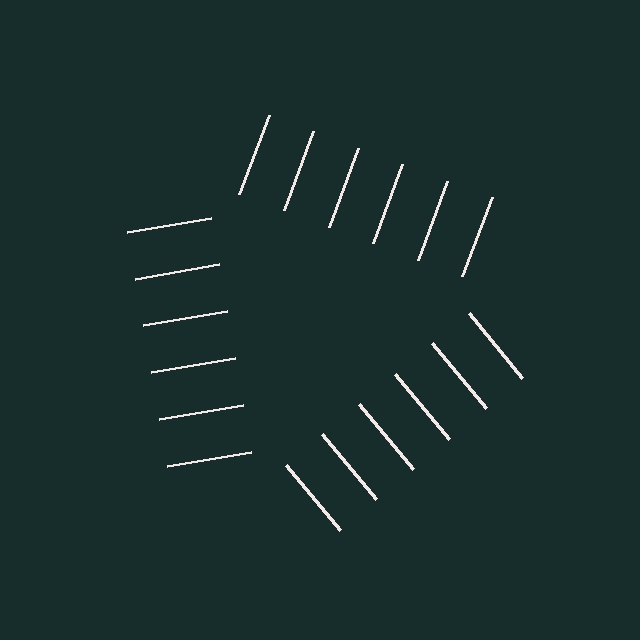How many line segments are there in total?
18 — 6 along each of the 3 edges.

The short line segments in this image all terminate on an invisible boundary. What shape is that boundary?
An illusory triangle — the line segments terminate on its edges but no continuous stroke is drawn.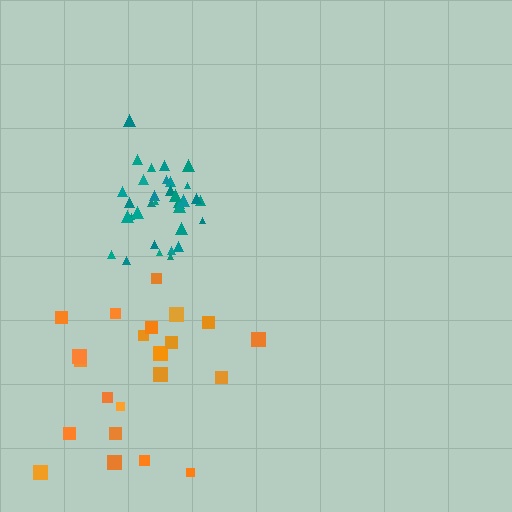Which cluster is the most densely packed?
Teal.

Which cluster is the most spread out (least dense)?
Orange.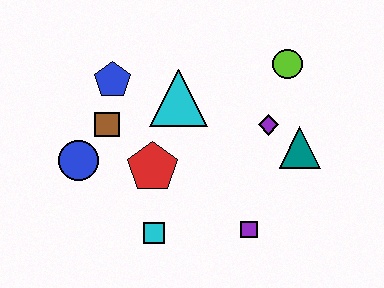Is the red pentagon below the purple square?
No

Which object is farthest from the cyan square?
The lime circle is farthest from the cyan square.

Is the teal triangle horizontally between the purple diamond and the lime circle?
No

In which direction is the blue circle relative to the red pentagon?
The blue circle is to the left of the red pentagon.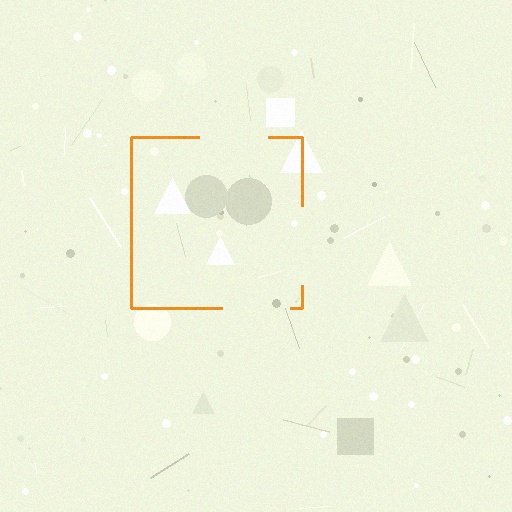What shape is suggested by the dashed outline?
The dashed outline suggests a square.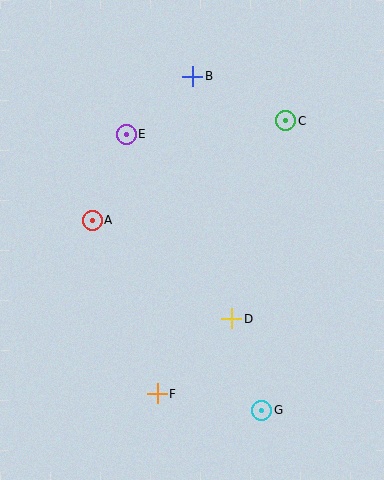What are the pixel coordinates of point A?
Point A is at (92, 220).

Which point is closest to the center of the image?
Point D at (232, 319) is closest to the center.